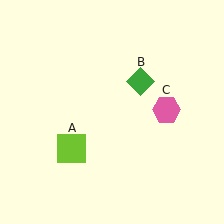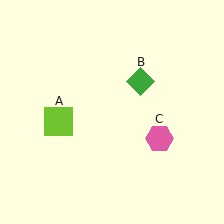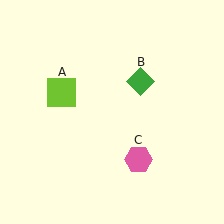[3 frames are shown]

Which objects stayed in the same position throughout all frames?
Green diamond (object B) remained stationary.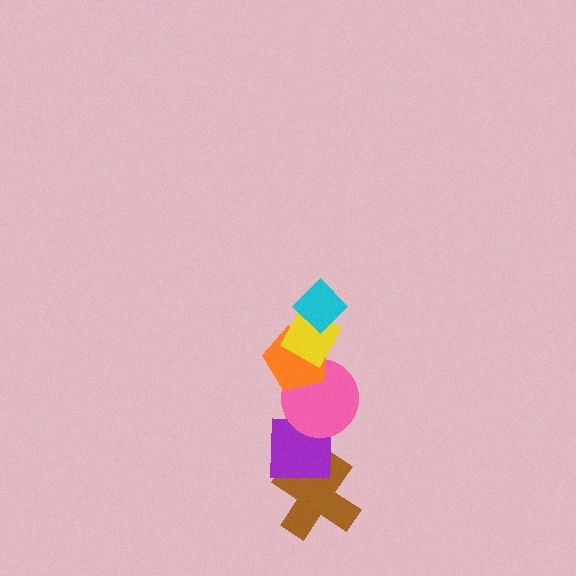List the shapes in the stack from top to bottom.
From top to bottom: the cyan diamond, the yellow diamond, the orange pentagon, the pink circle, the purple square, the brown cross.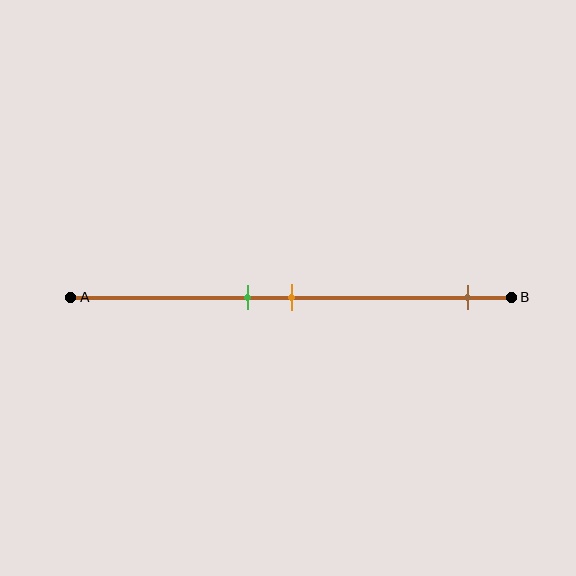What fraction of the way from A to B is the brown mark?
The brown mark is approximately 90% (0.9) of the way from A to B.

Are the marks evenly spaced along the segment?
No, the marks are not evenly spaced.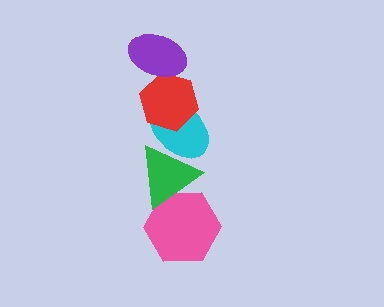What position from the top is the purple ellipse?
The purple ellipse is 1st from the top.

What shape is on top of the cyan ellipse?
The red hexagon is on top of the cyan ellipse.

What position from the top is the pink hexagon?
The pink hexagon is 5th from the top.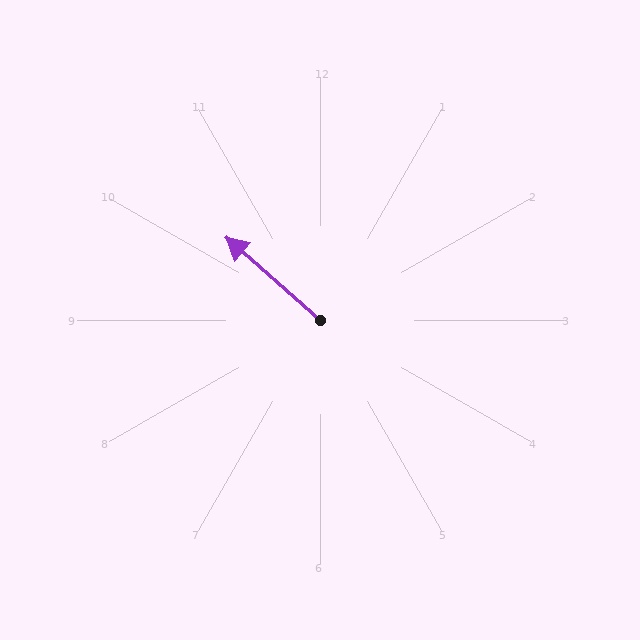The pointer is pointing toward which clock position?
Roughly 10 o'clock.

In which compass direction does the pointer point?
Northwest.